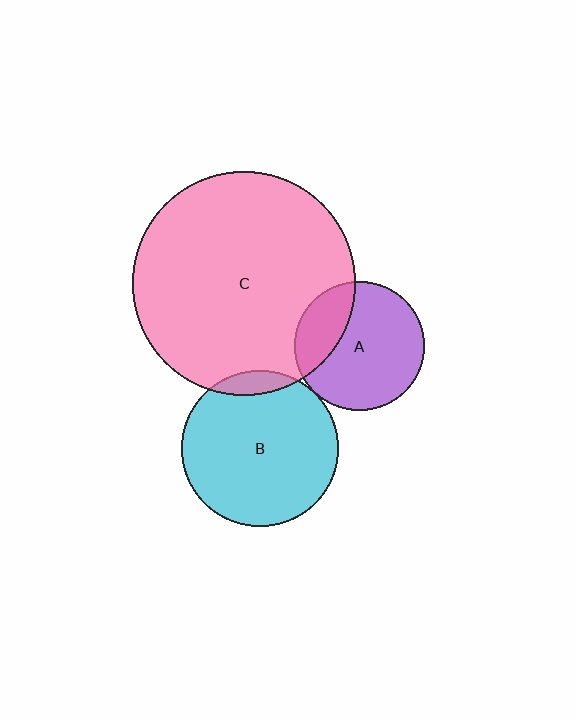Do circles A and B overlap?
Yes.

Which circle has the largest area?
Circle C (pink).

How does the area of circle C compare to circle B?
Approximately 2.0 times.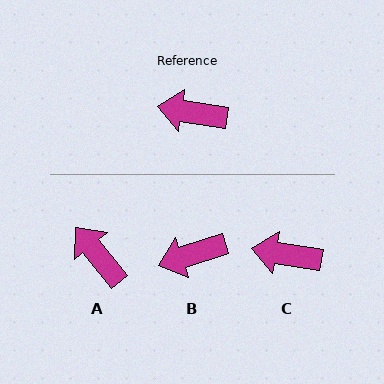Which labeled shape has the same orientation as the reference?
C.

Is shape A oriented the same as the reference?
No, it is off by about 41 degrees.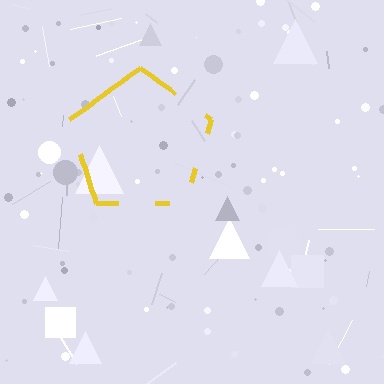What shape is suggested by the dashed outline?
The dashed outline suggests a pentagon.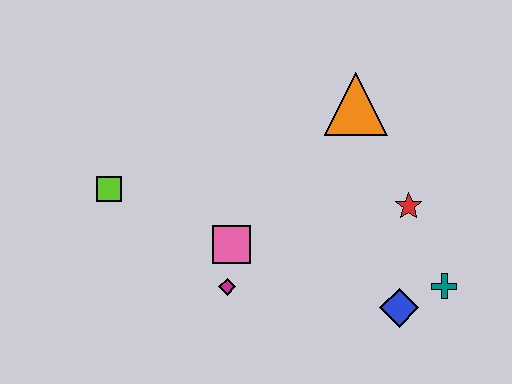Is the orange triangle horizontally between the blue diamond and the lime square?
Yes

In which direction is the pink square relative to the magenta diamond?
The pink square is above the magenta diamond.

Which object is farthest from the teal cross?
The lime square is farthest from the teal cross.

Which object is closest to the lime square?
The pink square is closest to the lime square.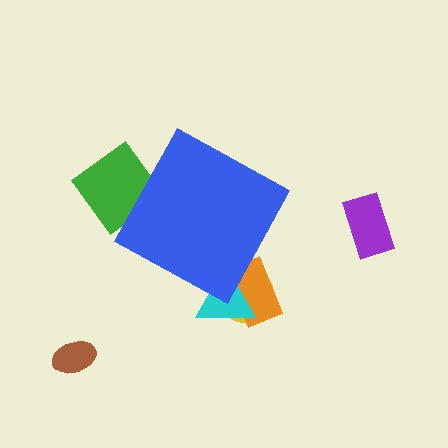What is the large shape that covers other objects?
A blue diamond.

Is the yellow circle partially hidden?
Yes, the yellow circle is partially hidden behind the blue diamond.